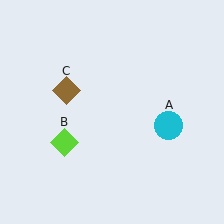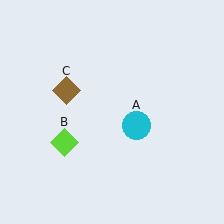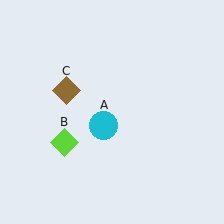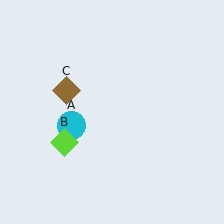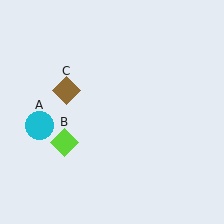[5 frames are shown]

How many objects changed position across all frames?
1 object changed position: cyan circle (object A).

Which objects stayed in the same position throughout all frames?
Lime diamond (object B) and brown diamond (object C) remained stationary.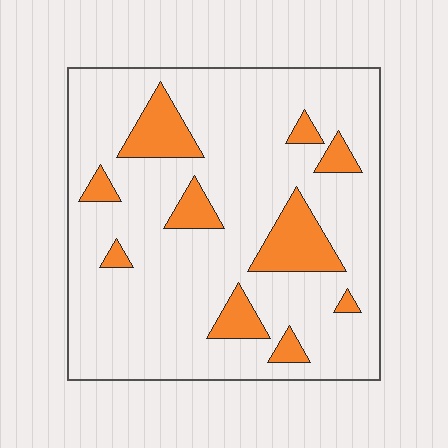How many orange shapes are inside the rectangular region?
10.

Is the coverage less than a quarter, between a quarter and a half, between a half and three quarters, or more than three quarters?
Less than a quarter.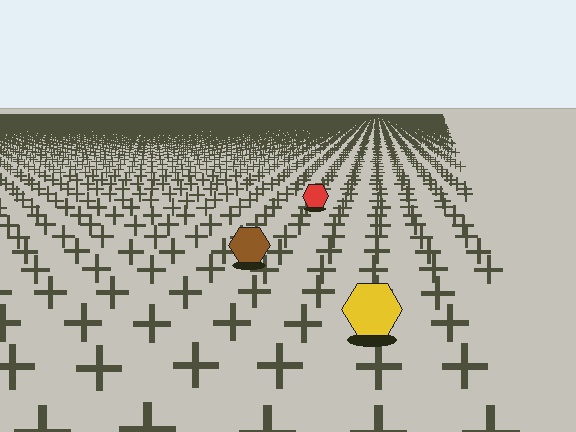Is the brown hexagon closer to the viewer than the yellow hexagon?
No. The yellow hexagon is closer — you can tell from the texture gradient: the ground texture is coarser near it.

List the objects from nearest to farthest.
From nearest to farthest: the yellow hexagon, the brown hexagon, the red hexagon.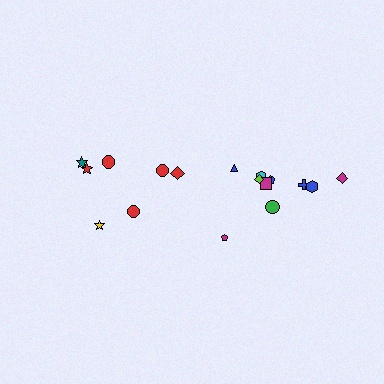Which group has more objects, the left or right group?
The right group.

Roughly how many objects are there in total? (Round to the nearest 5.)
Roughly 15 objects in total.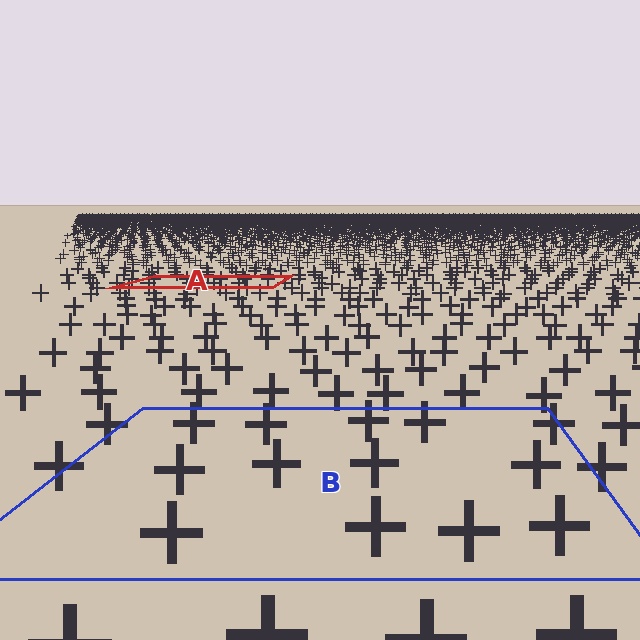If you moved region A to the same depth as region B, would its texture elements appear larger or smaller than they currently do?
They would appear larger. At a closer depth, the same texture elements are projected at a bigger on-screen size.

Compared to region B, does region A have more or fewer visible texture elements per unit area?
Region A has more texture elements per unit area — they are packed more densely because it is farther away.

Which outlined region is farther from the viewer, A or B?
Region A is farther from the viewer — the texture elements inside it appear smaller and more densely packed.